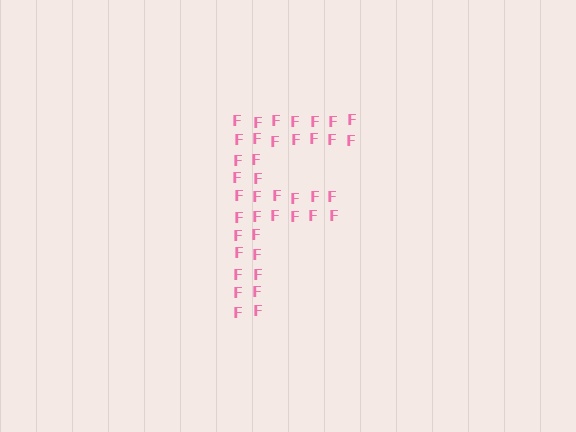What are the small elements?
The small elements are letter F's.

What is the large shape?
The large shape is the letter F.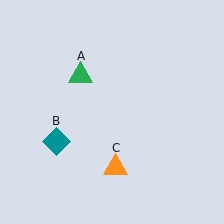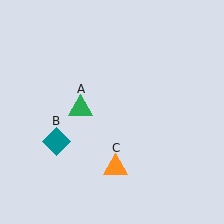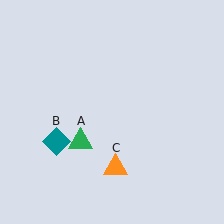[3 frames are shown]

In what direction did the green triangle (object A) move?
The green triangle (object A) moved down.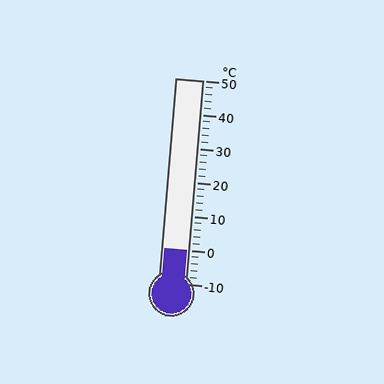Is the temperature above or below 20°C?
The temperature is below 20°C.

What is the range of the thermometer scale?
The thermometer scale ranges from -10°C to 50°C.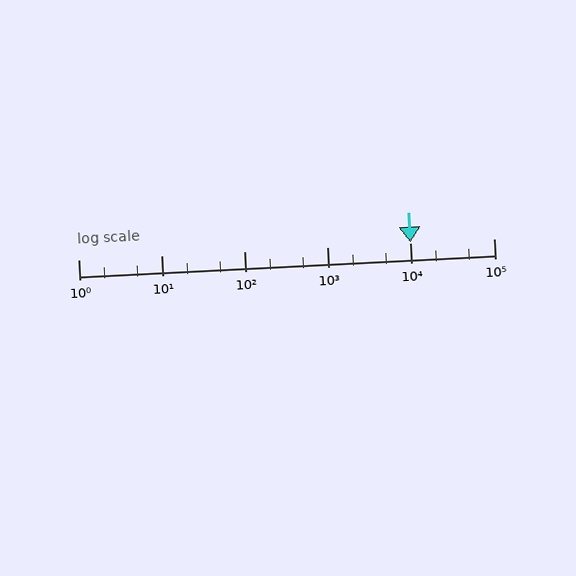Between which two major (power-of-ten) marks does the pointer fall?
The pointer is between 10000 and 100000.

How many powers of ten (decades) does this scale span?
The scale spans 5 decades, from 1 to 100000.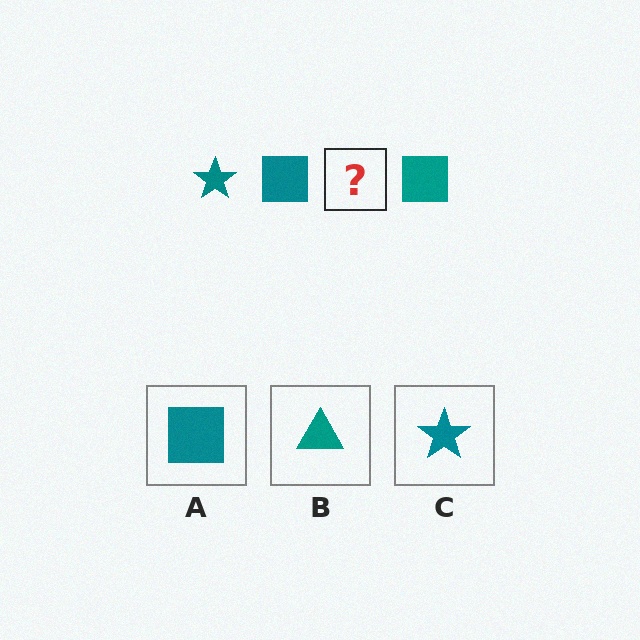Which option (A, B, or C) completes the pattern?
C.